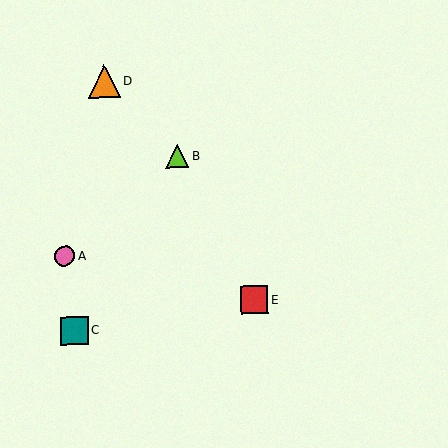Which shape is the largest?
The orange triangle (labeled D) is the largest.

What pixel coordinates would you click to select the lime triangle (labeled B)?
Click at (177, 157) to select the lime triangle B.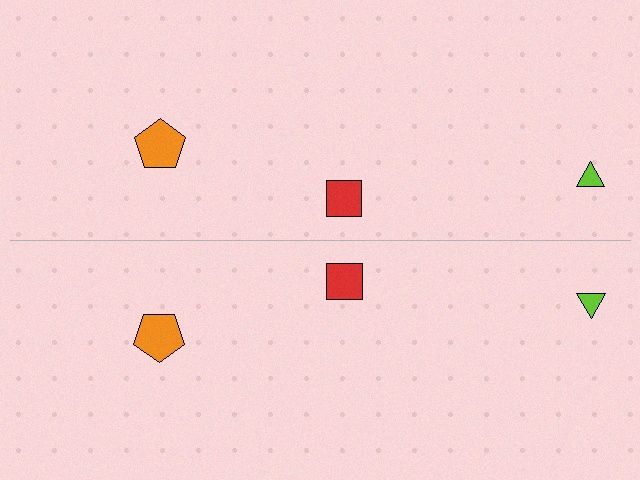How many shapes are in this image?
There are 6 shapes in this image.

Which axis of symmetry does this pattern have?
The pattern has a horizontal axis of symmetry running through the center of the image.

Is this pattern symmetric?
Yes, this pattern has bilateral (reflection) symmetry.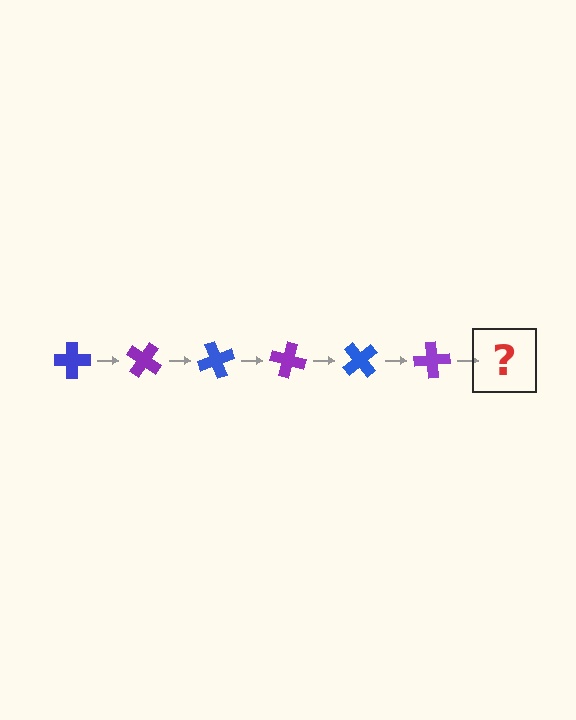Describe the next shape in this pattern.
It should be a blue cross, rotated 210 degrees from the start.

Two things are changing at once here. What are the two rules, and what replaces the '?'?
The two rules are that it rotates 35 degrees each step and the color cycles through blue and purple. The '?' should be a blue cross, rotated 210 degrees from the start.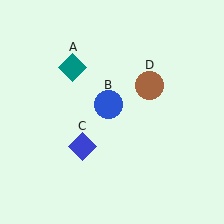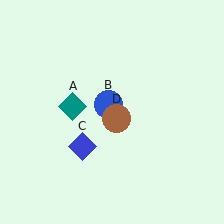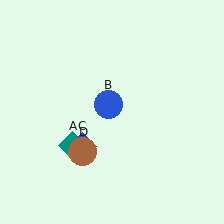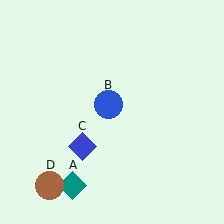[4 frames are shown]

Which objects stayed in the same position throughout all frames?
Blue circle (object B) and blue diamond (object C) remained stationary.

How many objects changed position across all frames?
2 objects changed position: teal diamond (object A), brown circle (object D).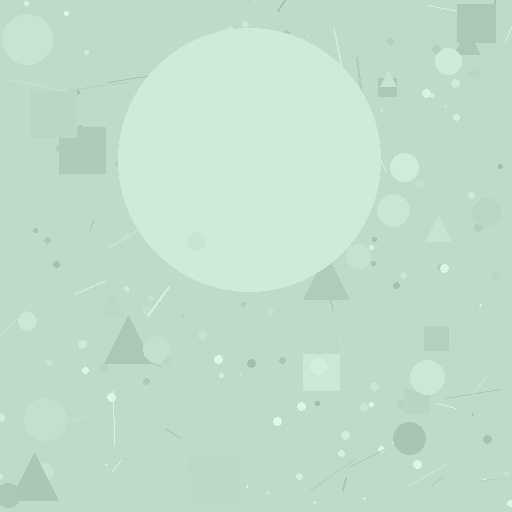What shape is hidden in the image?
A circle is hidden in the image.